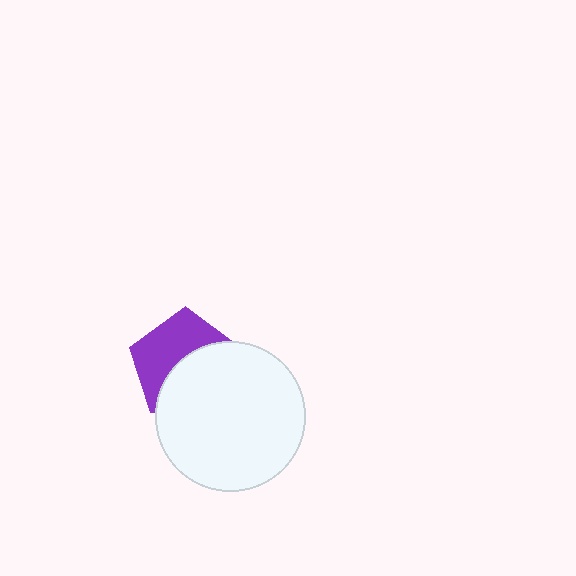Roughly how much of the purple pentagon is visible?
About half of it is visible (roughly 48%).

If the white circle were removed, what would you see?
You would see the complete purple pentagon.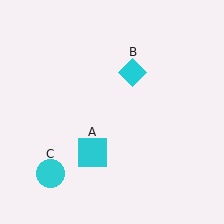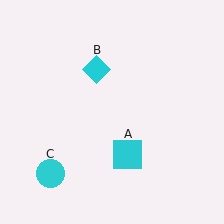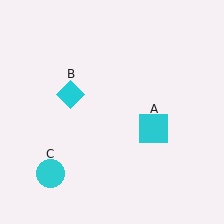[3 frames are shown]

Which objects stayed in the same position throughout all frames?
Cyan circle (object C) remained stationary.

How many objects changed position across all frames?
2 objects changed position: cyan square (object A), cyan diamond (object B).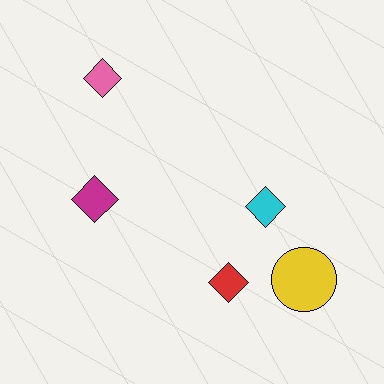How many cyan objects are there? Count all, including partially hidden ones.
There is 1 cyan object.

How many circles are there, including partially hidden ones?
There is 1 circle.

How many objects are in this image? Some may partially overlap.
There are 5 objects.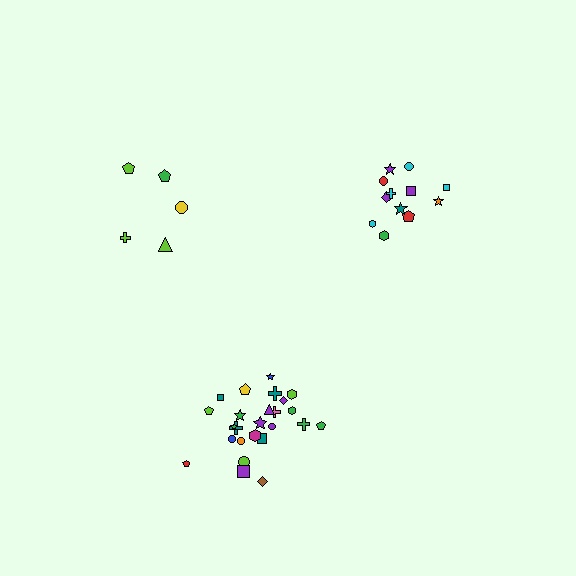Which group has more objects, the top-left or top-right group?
The top-right group.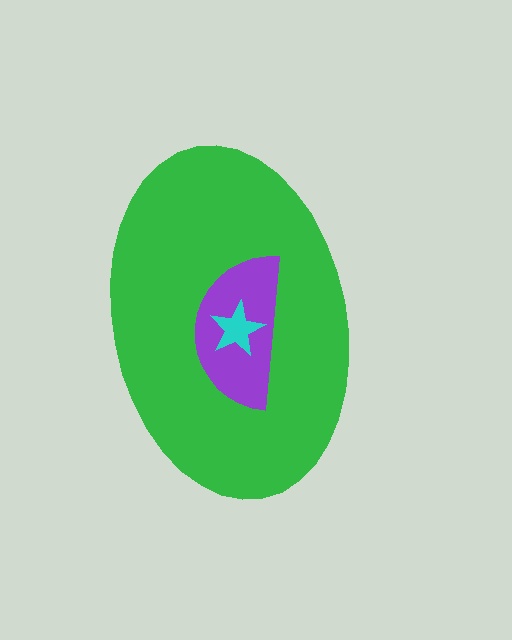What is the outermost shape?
The green ellipse.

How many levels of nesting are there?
3.